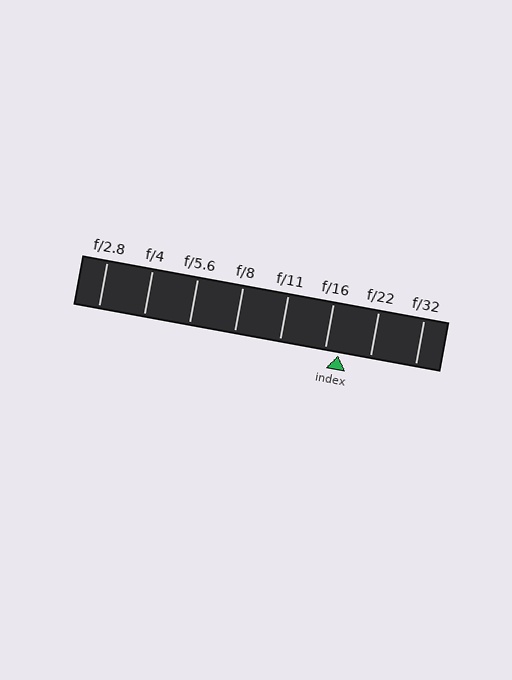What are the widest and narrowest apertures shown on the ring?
The widest aperture shown is f/2.8 and the narrowest is f/32.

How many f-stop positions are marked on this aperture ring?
There are 8 f-stop positions marked.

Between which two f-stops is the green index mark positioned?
The index mark is between f/16 and f/22.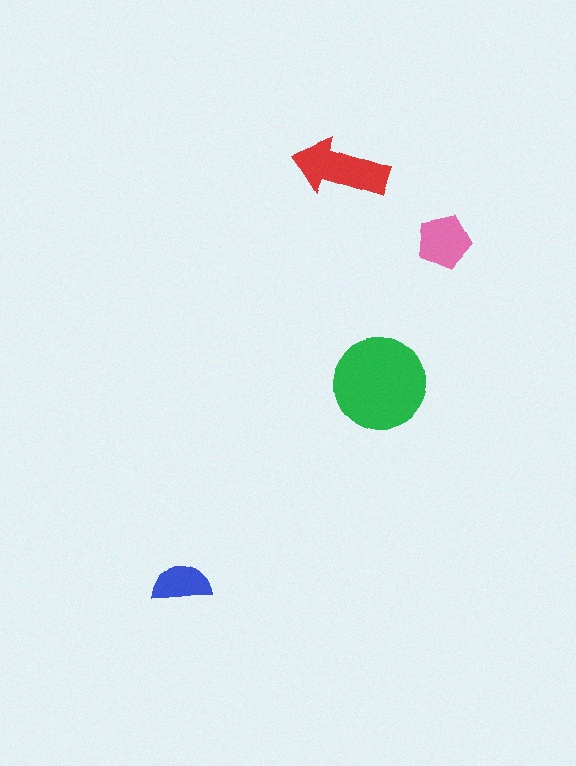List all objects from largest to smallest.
The green circle, the red arrow, the pink pentagon, the blue semicircle.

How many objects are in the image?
There are 4 objects in the image.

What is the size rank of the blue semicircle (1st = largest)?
4th.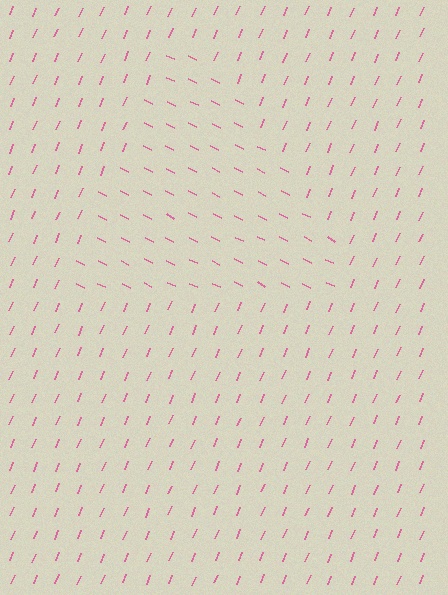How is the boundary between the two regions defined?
The boundary is defined purely by a change in line orientation (approximately 87 degrees difference). All lines are the same color and thickness.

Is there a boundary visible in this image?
Yes, there is a texture boundary formed by a change in line orientation.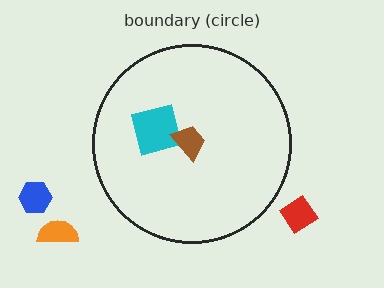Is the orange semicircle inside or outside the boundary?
Outside.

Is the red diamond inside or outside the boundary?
Outside.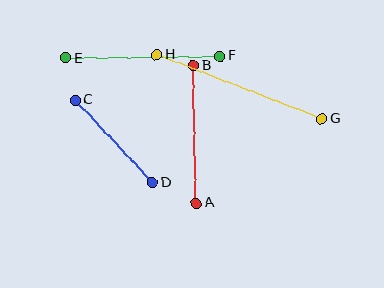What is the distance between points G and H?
The distance is approximately 177 pixels.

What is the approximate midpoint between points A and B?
The midpoint is at approximately (195, 134) pixels.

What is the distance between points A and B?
The distance is approximately 137 pixels.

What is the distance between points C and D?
The distance is approximately 113 pixels.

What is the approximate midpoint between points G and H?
The midpoint is at approximately (240, 87) pixels.